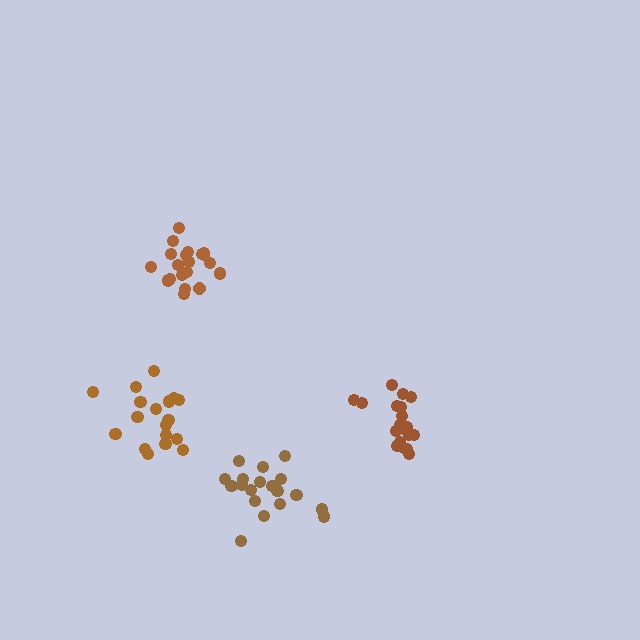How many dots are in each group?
Group 1: 20 dots, Group 2: 20 dots, Group 3: 19 dots, Group 4: 19 dots (78 total).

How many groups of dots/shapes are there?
There are 4 groups.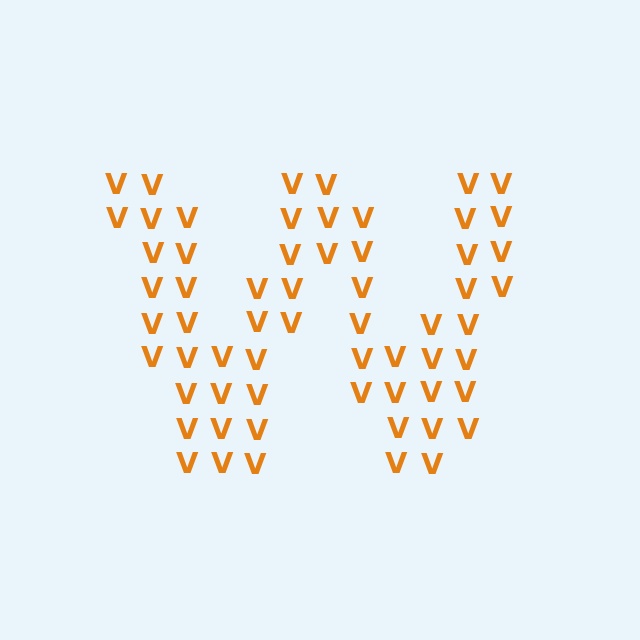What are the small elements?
The small elements are letter V's.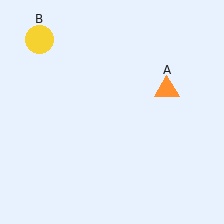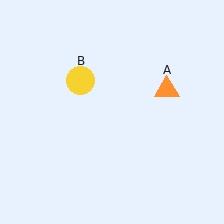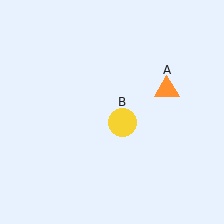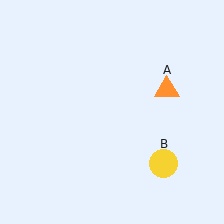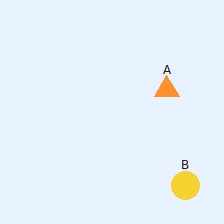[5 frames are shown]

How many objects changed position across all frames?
1 object changed position: yellow circle (object B).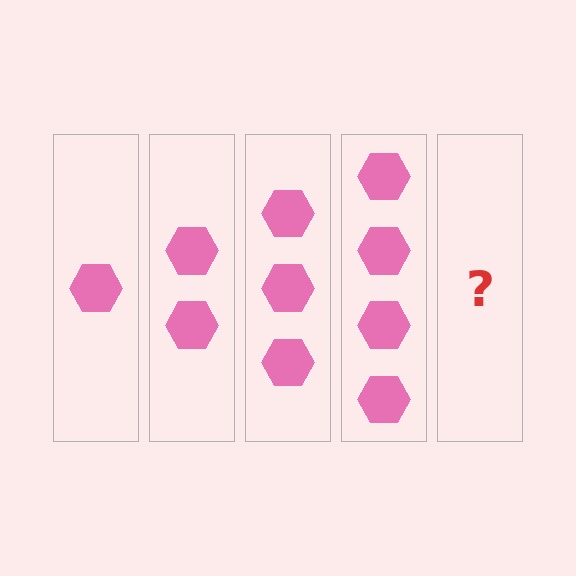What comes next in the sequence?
The next element should be 5 hexagons.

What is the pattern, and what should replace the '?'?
The pattern is that each step adds one more hexagon. The '?' should be 5 hexagons.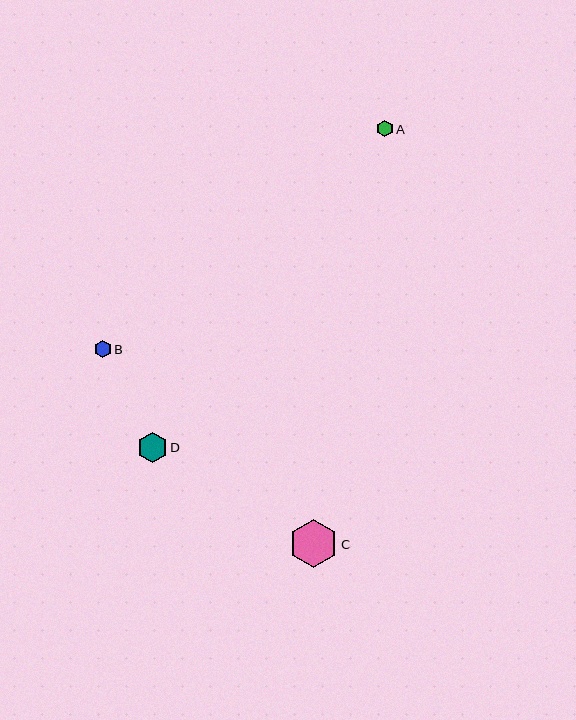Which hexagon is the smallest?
Hexagon A is the smallest with a size of approximately 17 pixels.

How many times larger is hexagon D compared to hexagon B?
Hexagon D is approximately 1.7 times the size of hexagon B.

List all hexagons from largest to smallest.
From largest to smallest: C, D, B, A.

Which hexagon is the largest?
Hexagon C is the largest with a size of approximately 48 pixels.